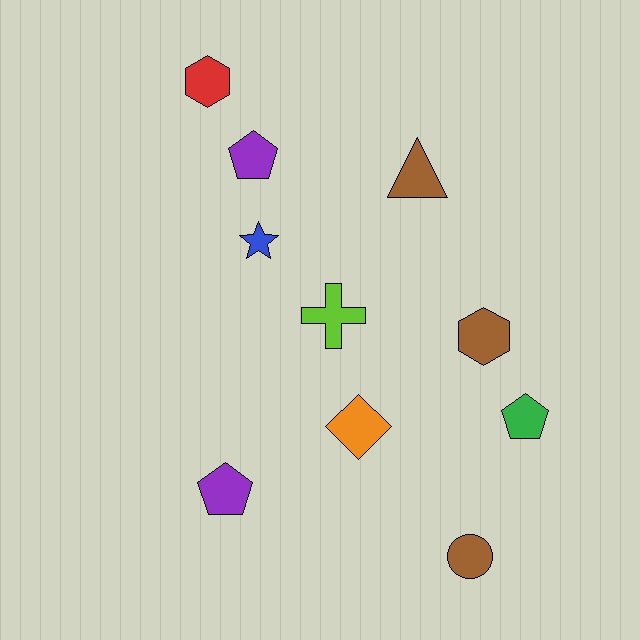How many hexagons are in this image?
There are 2 hexagons.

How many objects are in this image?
There are 10 objects.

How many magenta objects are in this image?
There are no magenta objects.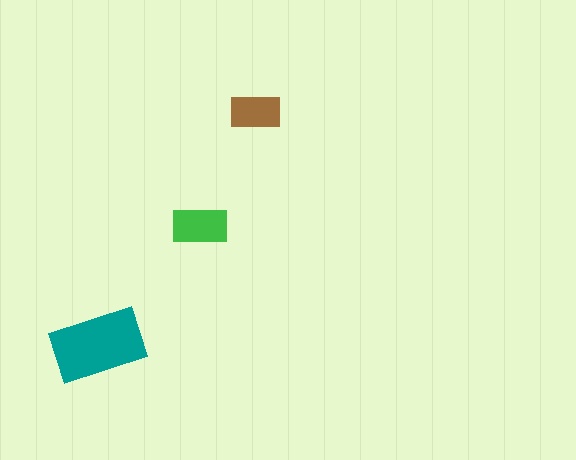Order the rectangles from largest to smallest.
the teal one, the green one, the brown one.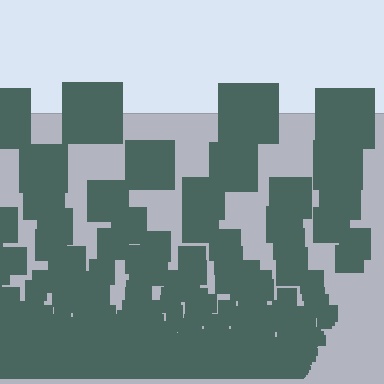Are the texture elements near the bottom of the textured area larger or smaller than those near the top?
Smaller. The gradient is inverted — elements near the bottom are smaller and denser.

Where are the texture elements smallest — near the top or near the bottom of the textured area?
Near the bottom.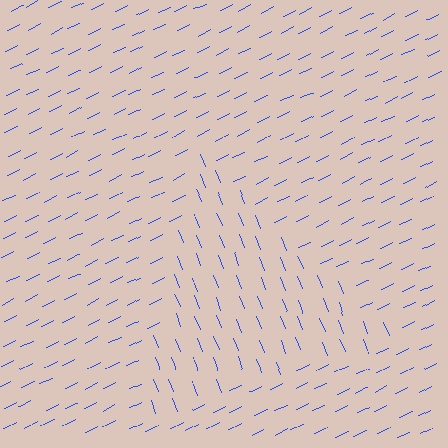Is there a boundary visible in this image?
Yes, there is a texture boundary formed by a change in line orientation.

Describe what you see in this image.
The image is filled with small blue line segments. A triangle region in the image has lines oriented differently from the surrounding lines, creating a visible texture boundary.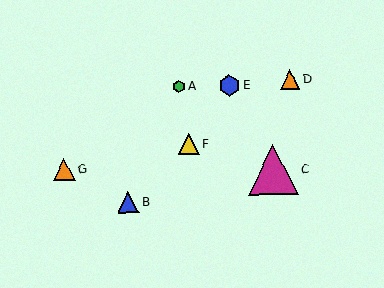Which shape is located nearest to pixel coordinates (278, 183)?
The magenta triangle (labeled C) at (273, 170) is nearest to that location.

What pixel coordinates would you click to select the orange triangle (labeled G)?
Click at (64, 170) to select the orange triangle G.